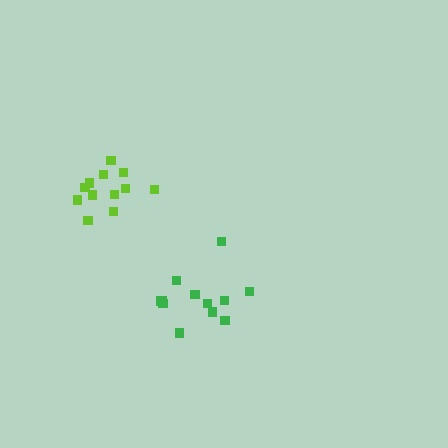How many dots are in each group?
Group 1: 12 dots, Group 2: 13 dots (25 total).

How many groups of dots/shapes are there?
There are 2 groups.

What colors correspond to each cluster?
The clusters are colored: lime, green.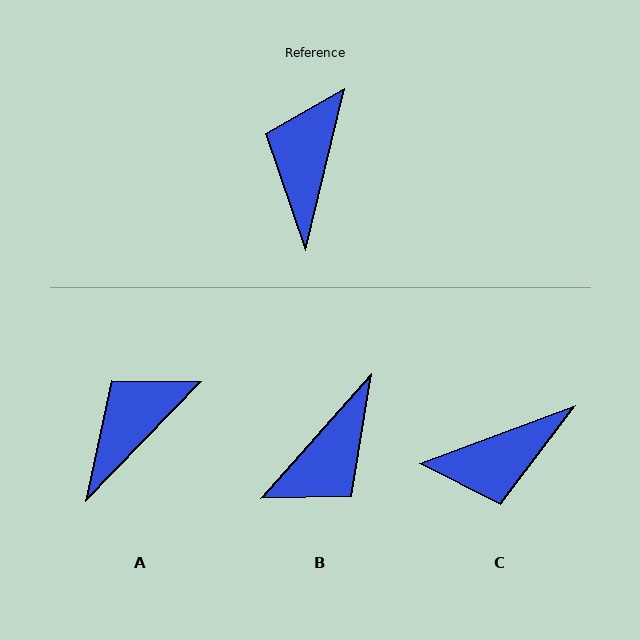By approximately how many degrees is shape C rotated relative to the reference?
Approximately 124 degrees counter-clockwise.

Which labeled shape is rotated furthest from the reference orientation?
B, about 152 degrees away.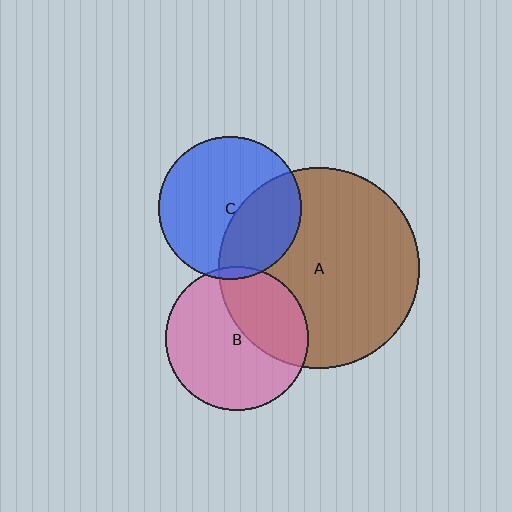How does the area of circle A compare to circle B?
Approximately 1.9 times.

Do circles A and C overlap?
Yes.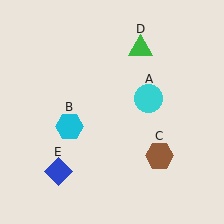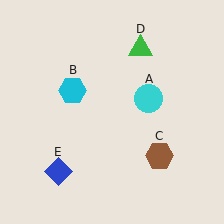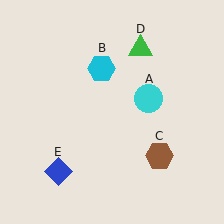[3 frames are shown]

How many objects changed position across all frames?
1 object changed position: cyan hexagon (object B).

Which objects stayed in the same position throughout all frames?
Cyan circle (object A) and brown hexagon (object C) and green triangle (object D) and blue diamond (object E) remained stationary.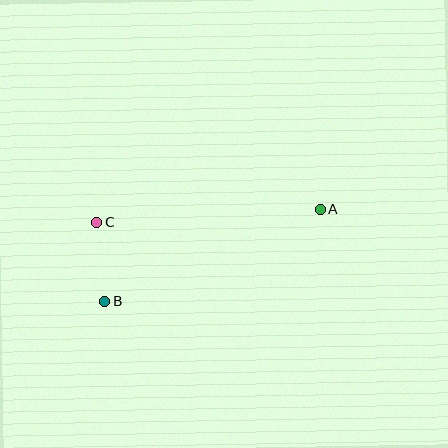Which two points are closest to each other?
Points B and C are closest to each other.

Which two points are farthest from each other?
Points A and B are farthest from each other.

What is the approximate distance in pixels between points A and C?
The distance between A and C is approximately 224 pixels.